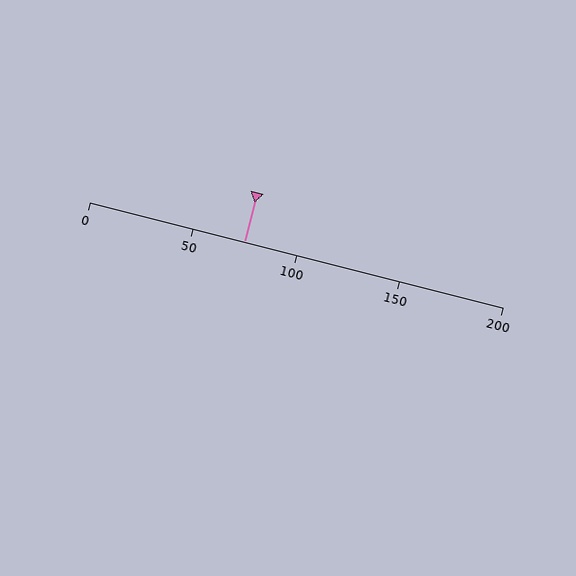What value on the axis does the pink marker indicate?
The marker indicates approximately 75.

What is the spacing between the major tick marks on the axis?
The major ticks are spaced 50 apart.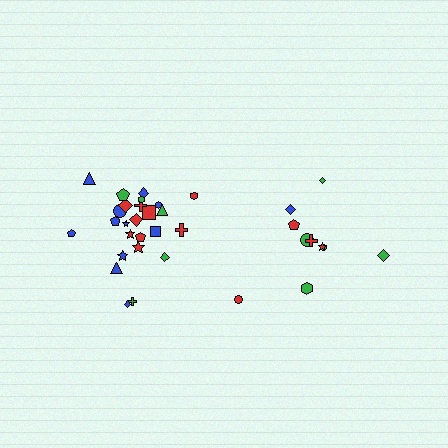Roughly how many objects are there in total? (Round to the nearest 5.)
Roughly 35 objects in total.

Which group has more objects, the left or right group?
The left group.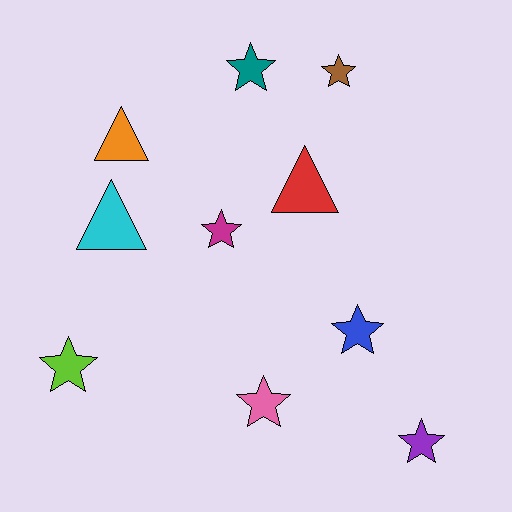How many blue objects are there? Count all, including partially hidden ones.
There is 1 blue object.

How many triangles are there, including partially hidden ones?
There are 3 triangles.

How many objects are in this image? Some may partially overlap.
There are 10 objects.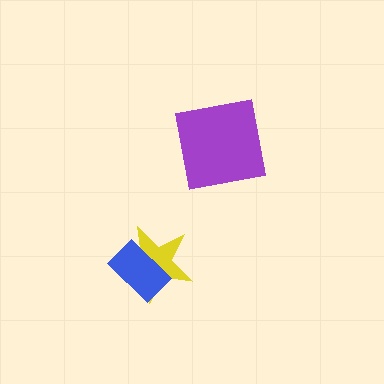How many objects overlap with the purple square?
0 objects overlap with the purple square.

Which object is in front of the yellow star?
The blue rectangle is in front of the yellow star.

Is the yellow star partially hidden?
Yes, it is partially covered by another shape.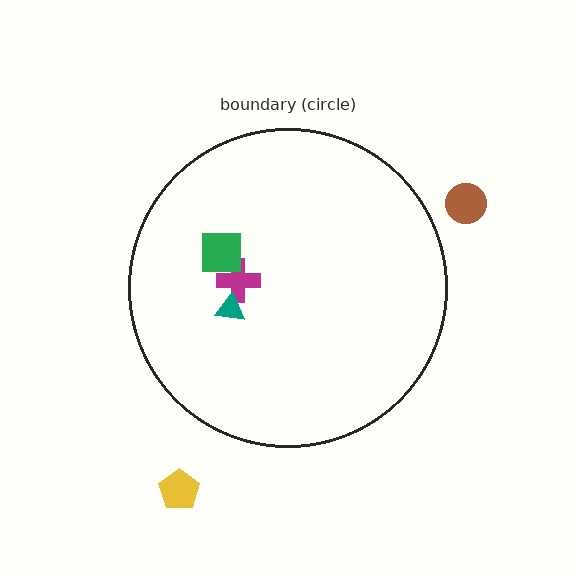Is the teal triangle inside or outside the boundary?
Inside.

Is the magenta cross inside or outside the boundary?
Inside.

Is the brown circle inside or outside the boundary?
Outside.